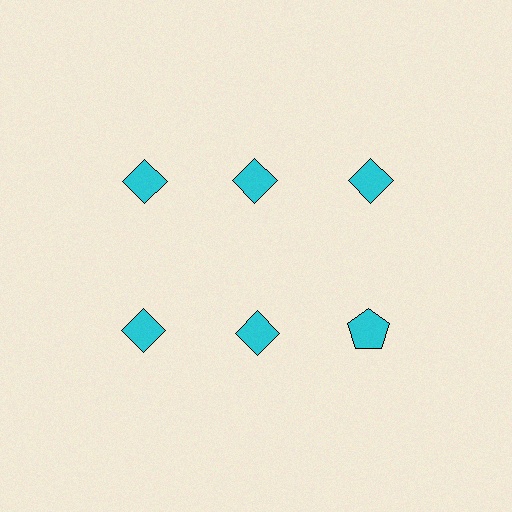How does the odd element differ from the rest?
It has a different shape: pentagon instead of diamond.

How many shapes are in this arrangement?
There are 6 shapes arranged in a grid pattern.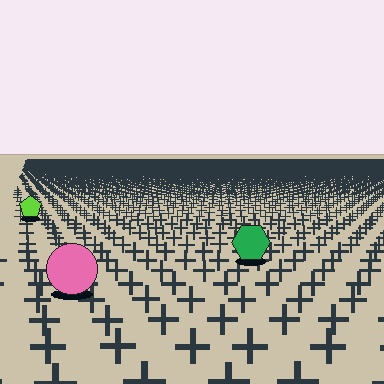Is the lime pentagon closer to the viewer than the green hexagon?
No. The green hexagon is closer — you can tell from the texture gradient: the ground texture is coarser near it.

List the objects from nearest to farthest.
From nearest to farthest: the pink circle, the green hexagon, the lime pentagon.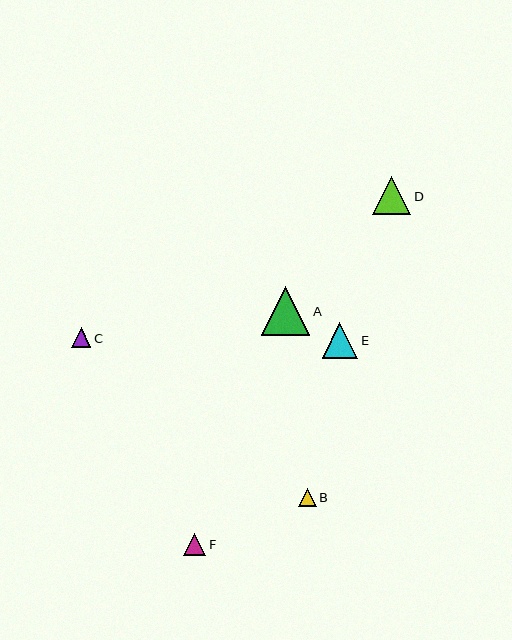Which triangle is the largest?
Triangle A is the largest with a size of approximately 48 pixels.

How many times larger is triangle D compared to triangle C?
Triangle D is approximately 2.0 times the size of triangle C.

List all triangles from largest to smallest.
From largest to smallest: A, D, E, F, C, B.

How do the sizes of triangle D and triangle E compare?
Triangle D and triangle E are approximately the same size.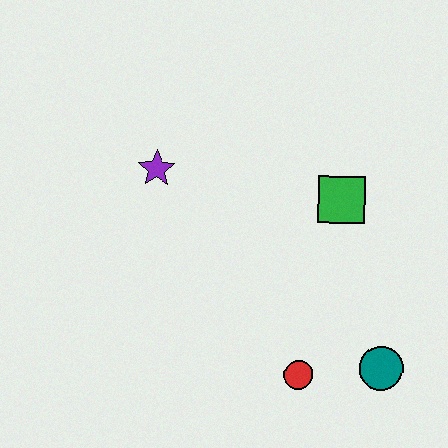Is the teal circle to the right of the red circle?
Yes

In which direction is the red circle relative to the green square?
The red circle is below the green square.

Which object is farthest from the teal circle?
The purple star is farthest from the teal circle.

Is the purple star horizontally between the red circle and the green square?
No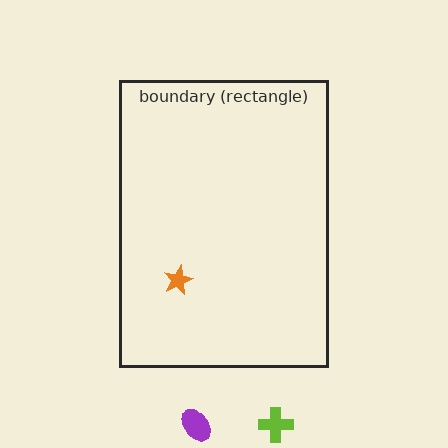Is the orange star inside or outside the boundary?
Inside.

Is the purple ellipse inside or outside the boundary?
Outside.